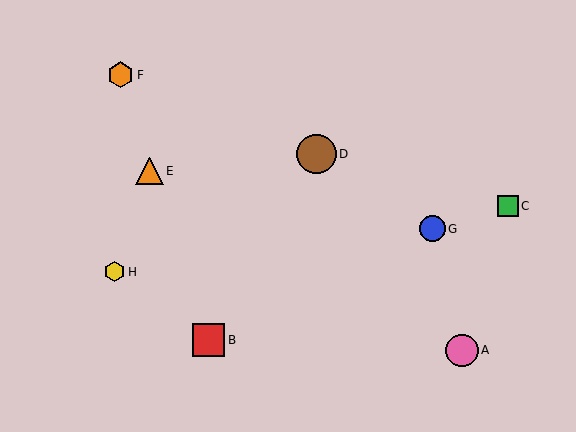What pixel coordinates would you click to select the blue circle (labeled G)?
Click at (433, 229) to select the blue circle G.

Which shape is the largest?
The brown circle (labeled D) is the largest.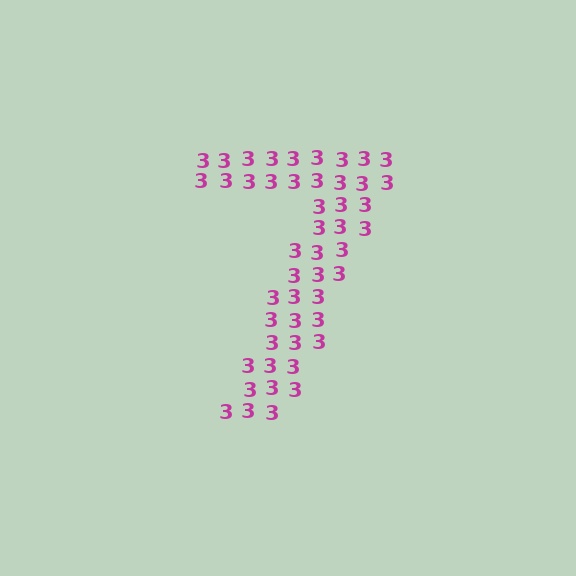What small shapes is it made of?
It is made of small digit 3's.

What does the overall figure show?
The overall figure shows the digit 7.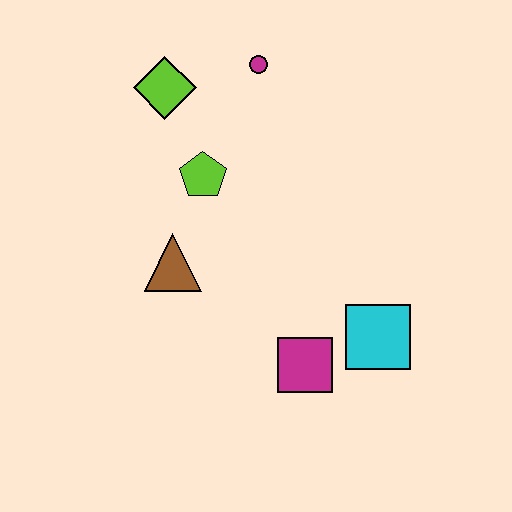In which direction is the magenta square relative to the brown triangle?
The magenta square is to the right of the brown triangle.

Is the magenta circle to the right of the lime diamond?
Yes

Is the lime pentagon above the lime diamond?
No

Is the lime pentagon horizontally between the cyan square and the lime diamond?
Yes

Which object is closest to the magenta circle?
The lime diamond is closest to the magenta circle.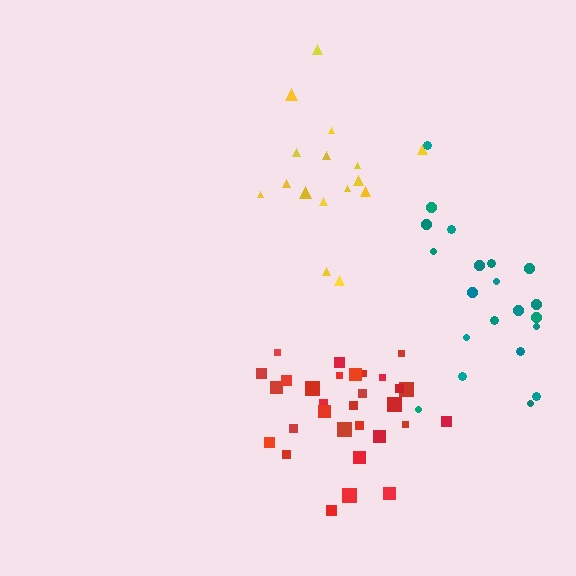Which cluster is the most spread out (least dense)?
Teal.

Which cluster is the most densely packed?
Red.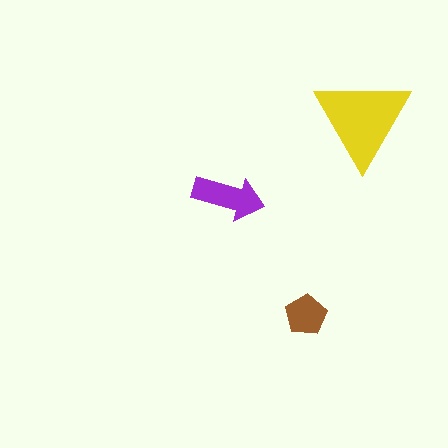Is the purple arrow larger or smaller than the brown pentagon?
Larger.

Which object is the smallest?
The brown pentagon.